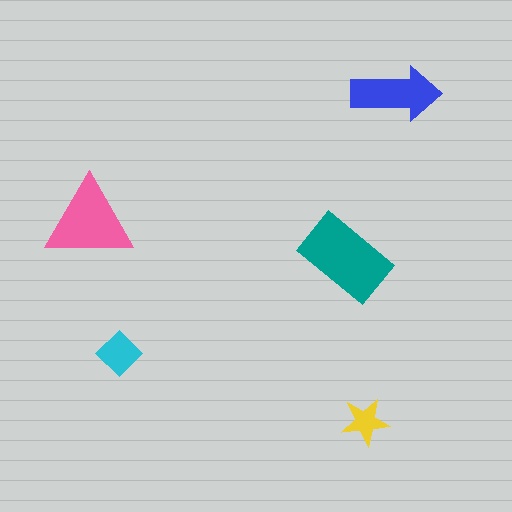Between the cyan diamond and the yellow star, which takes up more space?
The cyan diamond.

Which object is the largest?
The teal rectangle.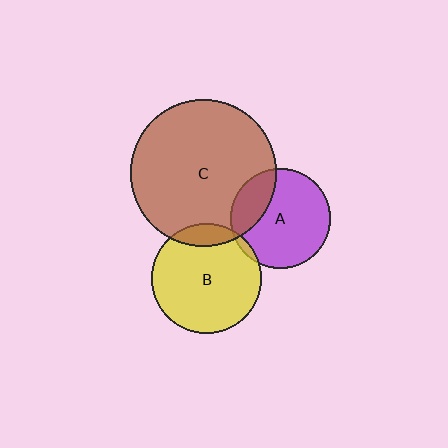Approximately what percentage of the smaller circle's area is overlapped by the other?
Approximately 10%.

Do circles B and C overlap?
Yes.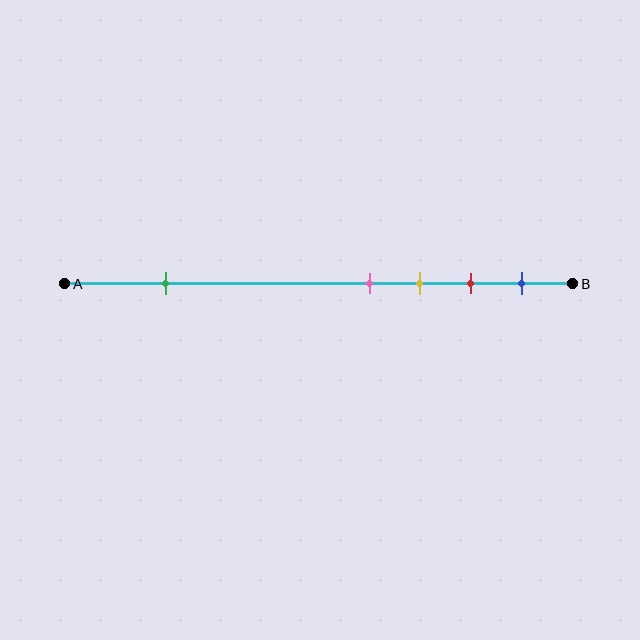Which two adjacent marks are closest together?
The pink and yellow marks are the closest adjacent pair.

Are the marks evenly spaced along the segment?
No, the marks are not evenly spaced.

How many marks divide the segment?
There are 5 marks dividing the segment.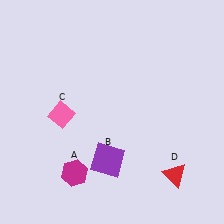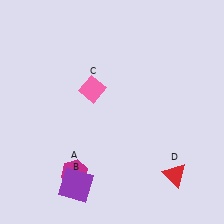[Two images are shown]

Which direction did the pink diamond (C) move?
The pink diamond (C) moved right.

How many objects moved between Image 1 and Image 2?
2 objects moved between the two images.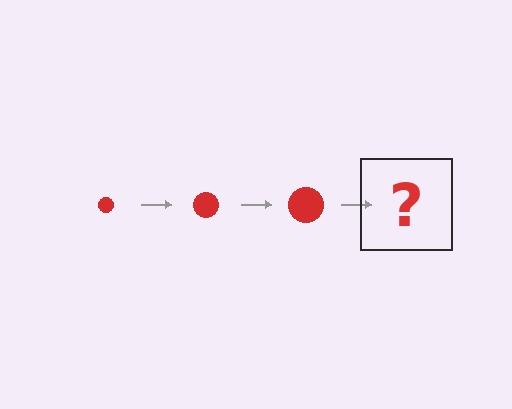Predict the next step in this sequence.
The next step is a red circle, larger than the previous one.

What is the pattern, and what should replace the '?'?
The pattern is that the circle gets progressively larger each step. The '?' should be a red circle, larger than the previous one.